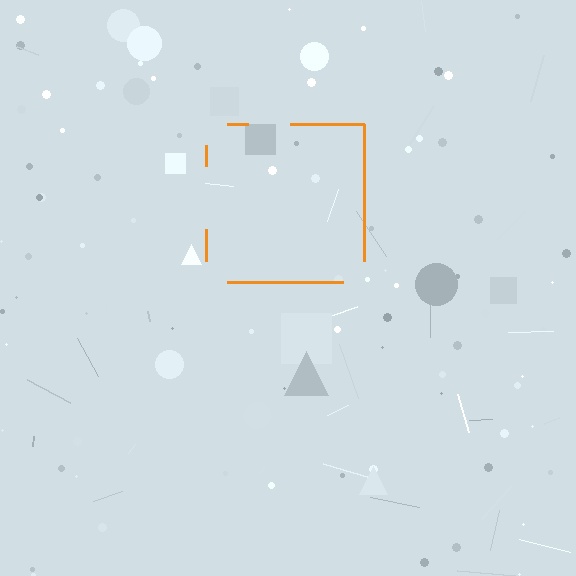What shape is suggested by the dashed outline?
The dashed outline suggests a square.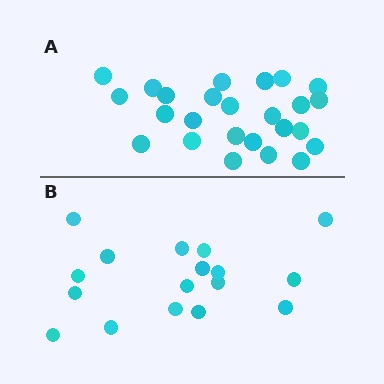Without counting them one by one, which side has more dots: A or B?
Region A (the top region) has more dots.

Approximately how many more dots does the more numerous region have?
Region A has roughly 8 or so more dots than region B.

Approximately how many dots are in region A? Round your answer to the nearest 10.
About 20 dots. (The exact count is 25, which rounds to 20.)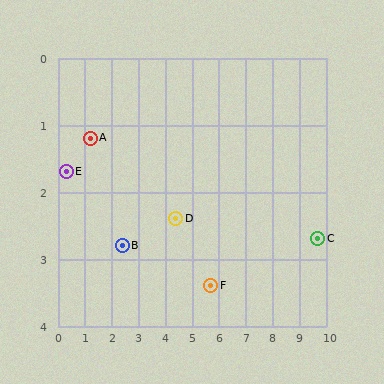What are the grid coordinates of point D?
Point D is at approximately (4.4, 2.4).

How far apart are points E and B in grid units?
Points E and B are about 2.4 grid units apart.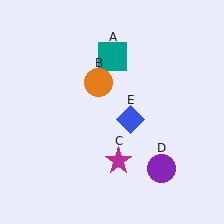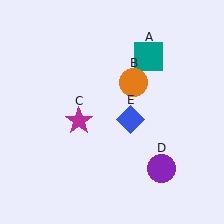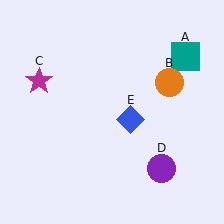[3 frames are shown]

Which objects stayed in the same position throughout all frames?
Purple circle (object D) and blue diamond (object E) remained stationary.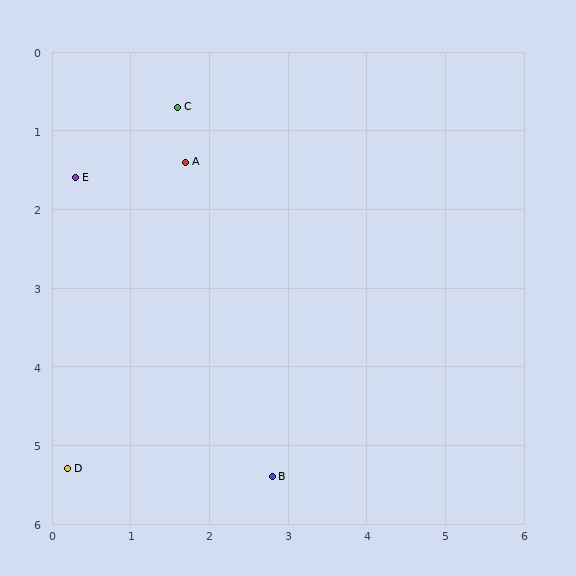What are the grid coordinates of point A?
Point A is at approximately (1.7, 1.4).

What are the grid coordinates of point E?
Point E is at approximately (0.3, 1.6).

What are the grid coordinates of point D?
Point D is at approximately (0.2, 5.3).